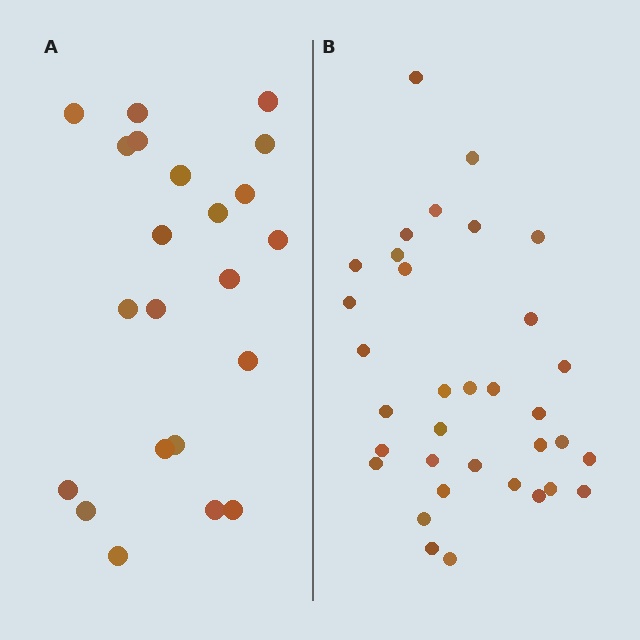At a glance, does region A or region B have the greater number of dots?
Region B (the right region) has more dots.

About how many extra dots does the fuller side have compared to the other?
Region B has roughly 12 or so more dots than region A.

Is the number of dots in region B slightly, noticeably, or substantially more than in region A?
Region B has substantially more. The ratio is roughly 1.5 to 1.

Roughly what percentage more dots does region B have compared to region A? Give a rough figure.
About 55% more.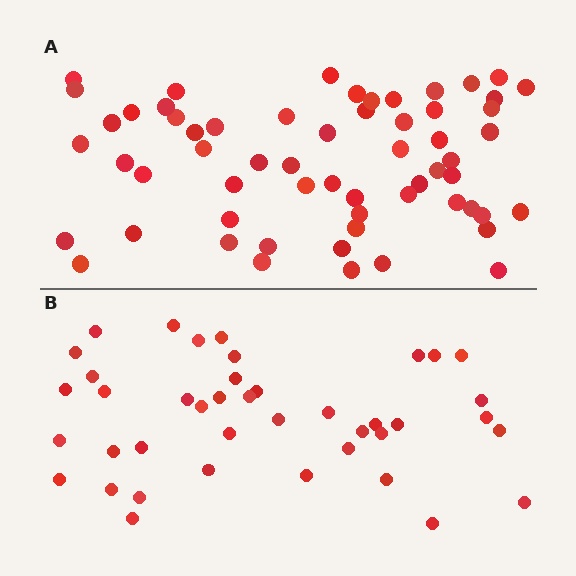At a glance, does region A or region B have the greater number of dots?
Region A (the top region) has more dots.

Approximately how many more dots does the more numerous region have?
Region A has approximately 20 more dots than region B.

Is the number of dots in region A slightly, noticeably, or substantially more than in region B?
Region A has substantially more. The ratio is roughly 1.5 to 1.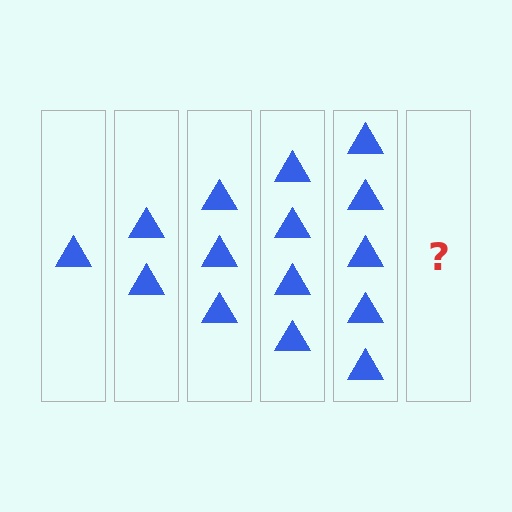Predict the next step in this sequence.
The next step is 6 triangles.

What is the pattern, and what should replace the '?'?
The pattern is that each step adds one more triangle. The '?' should be 6 triangles.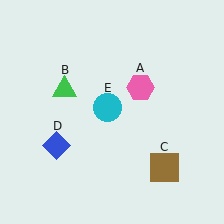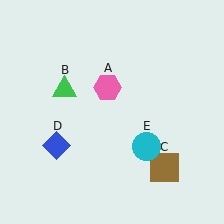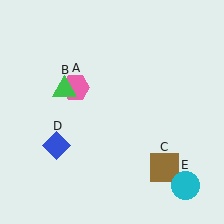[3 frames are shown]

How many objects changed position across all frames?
2 objects changed position: pink hexagon (object A), cyan circle (object E).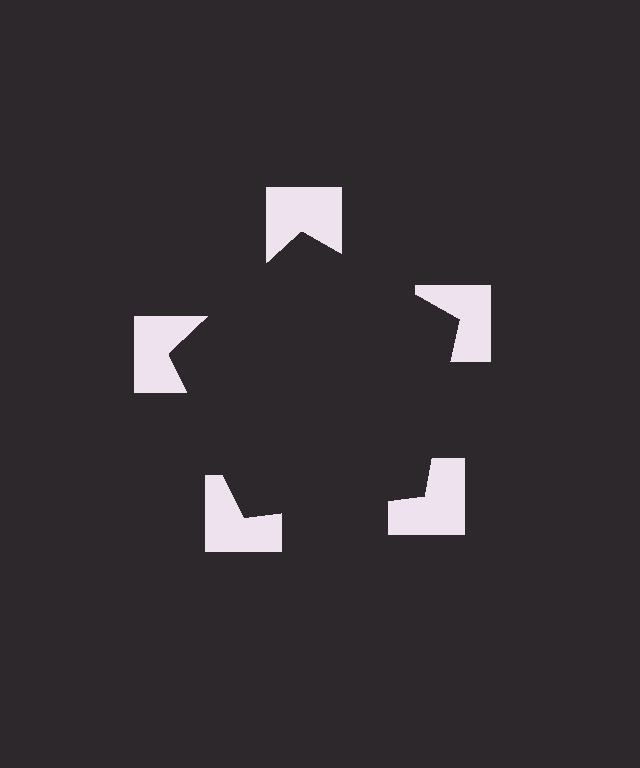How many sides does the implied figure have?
5 sides.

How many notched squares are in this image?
There are 5 — one at each vertex of the illusory pentagon.